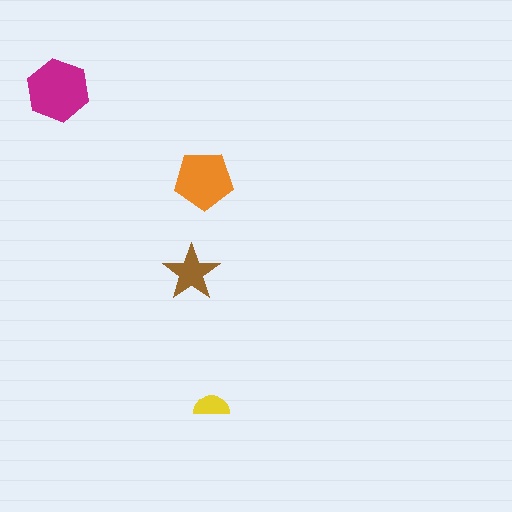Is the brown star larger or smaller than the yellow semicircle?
Larger.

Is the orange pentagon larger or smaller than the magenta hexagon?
Smaller.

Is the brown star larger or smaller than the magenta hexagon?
Smaller.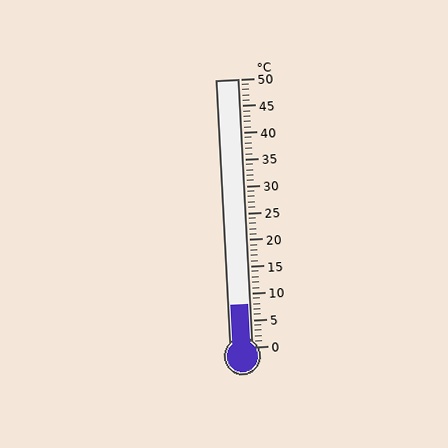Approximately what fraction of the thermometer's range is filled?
The thermometer is filled to approximately 15% of its range.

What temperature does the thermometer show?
The thermometer shows approximately 8°C.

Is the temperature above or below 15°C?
The temperature is below 15°C.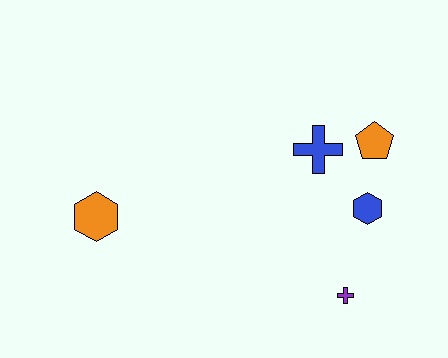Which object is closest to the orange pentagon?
The blue cross is closest to the orange pentagon.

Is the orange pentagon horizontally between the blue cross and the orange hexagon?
No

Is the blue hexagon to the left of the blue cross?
No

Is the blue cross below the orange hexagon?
No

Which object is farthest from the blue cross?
The orange hexagon is farthest from the blue cross.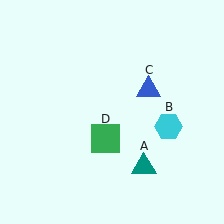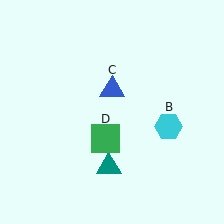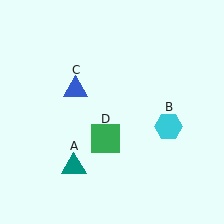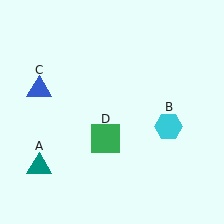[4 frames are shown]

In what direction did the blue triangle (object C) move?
The blue triangle (object C) moved left.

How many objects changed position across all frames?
2 objects changed position: teal triangle (object A), blue triangle (object C).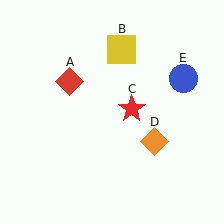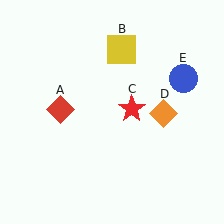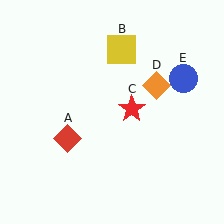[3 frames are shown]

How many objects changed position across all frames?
2 objects changed position: red diamond (object A), orange diamond (object D).